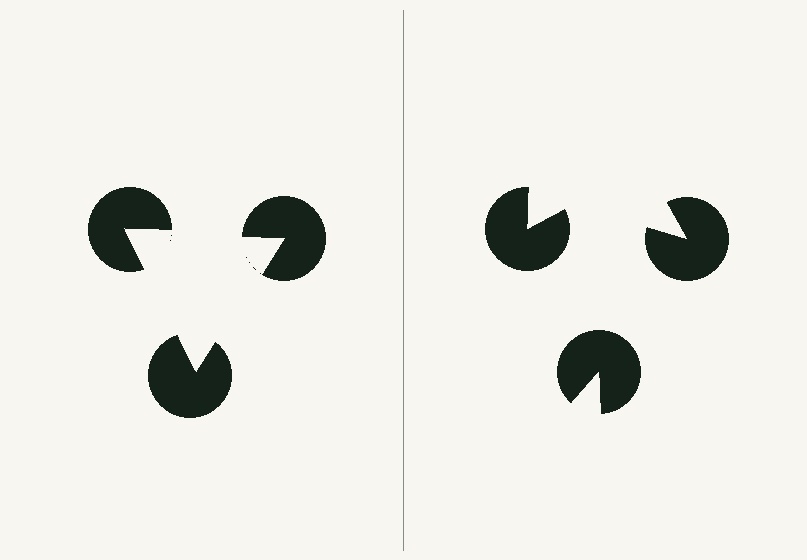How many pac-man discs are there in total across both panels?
6 — 3 on each side.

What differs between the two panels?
The pac-man discs are positioned identically on both sides; only the wedge orientations differ. On the left they align to a triangle; on the right they are misaligned.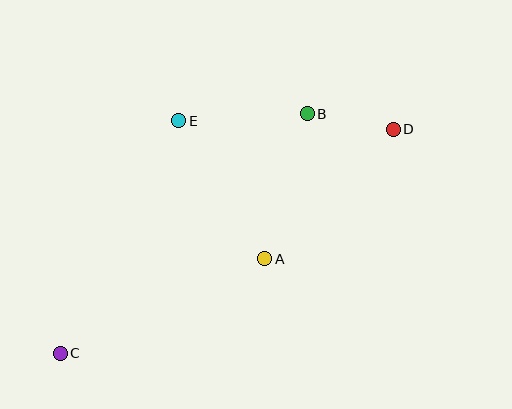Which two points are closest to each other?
Points B and D are closest to each other.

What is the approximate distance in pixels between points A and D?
The distance between A and D is approximately 183 pixels.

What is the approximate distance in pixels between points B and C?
The distance between B and C is approximately 344 pixels.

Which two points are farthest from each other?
Points C and D are farthest from each other.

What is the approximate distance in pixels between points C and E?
The distance between C and E is approximately 261 pixels.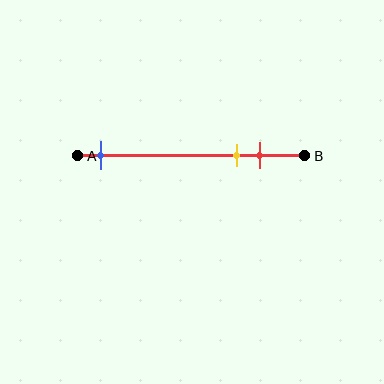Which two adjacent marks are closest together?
The yellow and red marks are the closest adjacent pair.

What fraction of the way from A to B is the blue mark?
The blue mark is approximately 10% (0.1) of the way from A to B.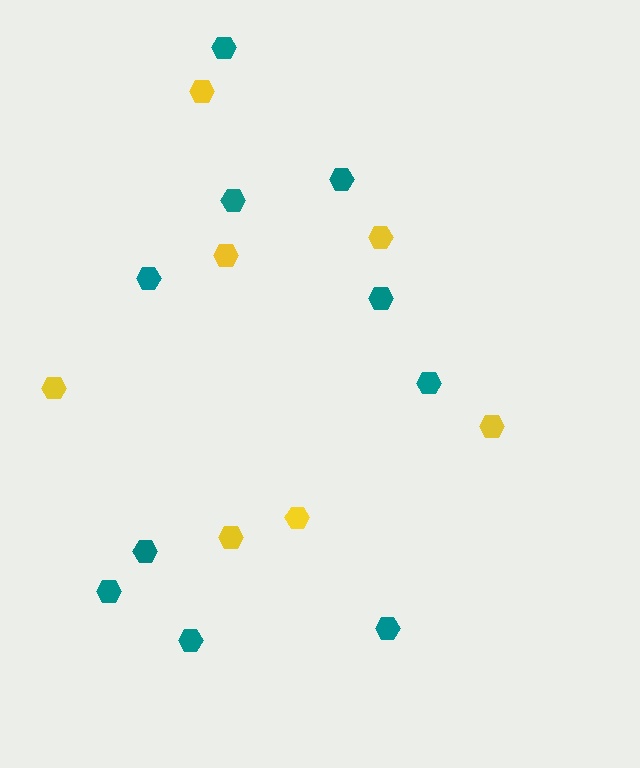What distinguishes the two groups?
There are 2 groups: one group of yellow hexagons (7) and one group of teal hexagons (10).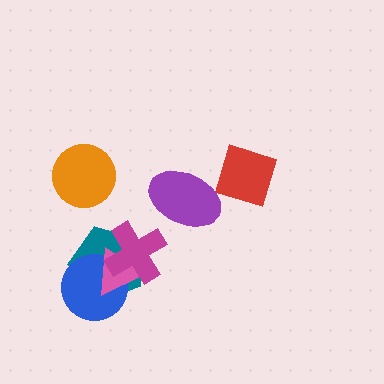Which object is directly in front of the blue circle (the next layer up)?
The pink triangle is directly in front of the blue circle.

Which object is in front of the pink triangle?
The magenta cross is in front of the pink triangle.